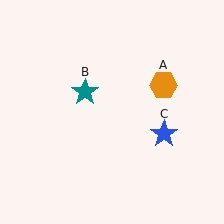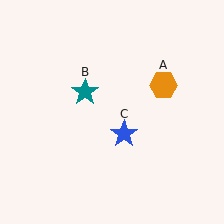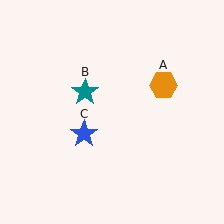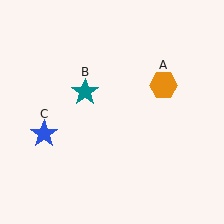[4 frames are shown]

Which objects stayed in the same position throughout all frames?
Orange hexagon (object A) and teal star (object B) remained stationary.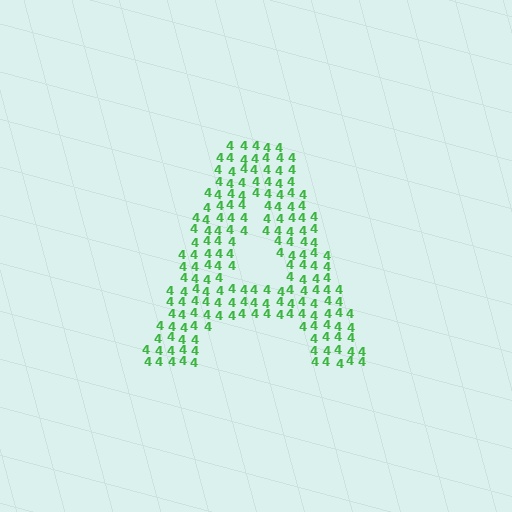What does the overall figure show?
The overall figure shows the letter A.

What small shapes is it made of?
It is made of small digit 4's.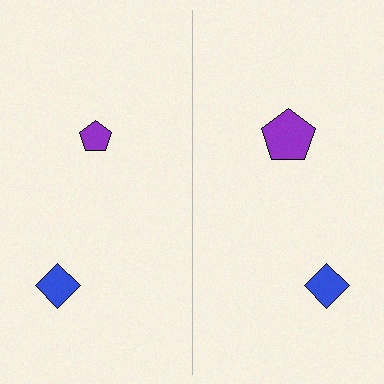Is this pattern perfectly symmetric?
No, the pattern is not perfectly symmetric. The purple pentagon on the right side has a different size than its mirror counterpart.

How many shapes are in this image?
There are 4 shapes in this image.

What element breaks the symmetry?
The purple pentagon on the right side has a different size than its mirror counterpart.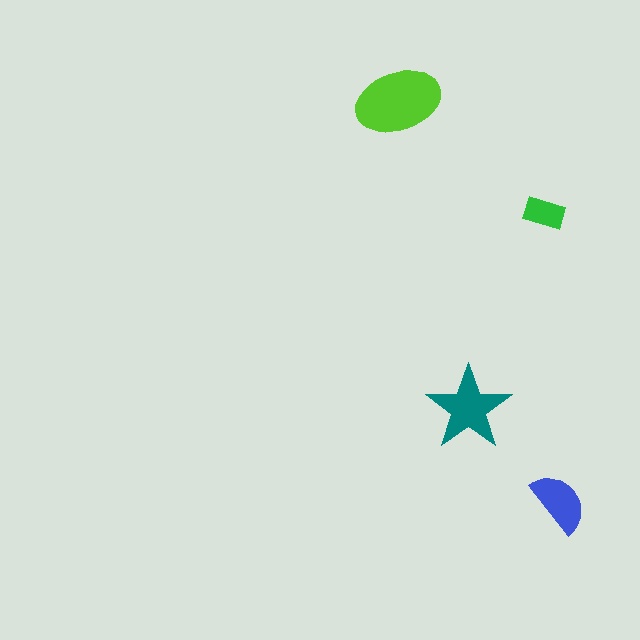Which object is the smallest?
The green rectangle.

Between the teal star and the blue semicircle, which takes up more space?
The teal star.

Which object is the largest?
The lime ellipse.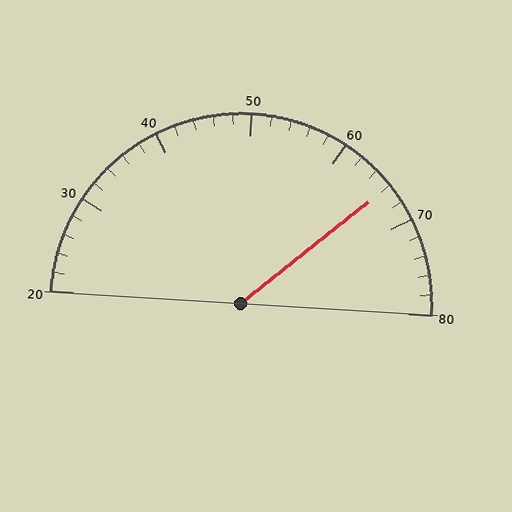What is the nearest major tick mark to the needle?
The nearest major tick mark is 70.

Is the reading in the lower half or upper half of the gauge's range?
The reading is in the upper half of the range (20 to 80).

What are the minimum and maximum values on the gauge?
The gauge ranges from 20 to 80.